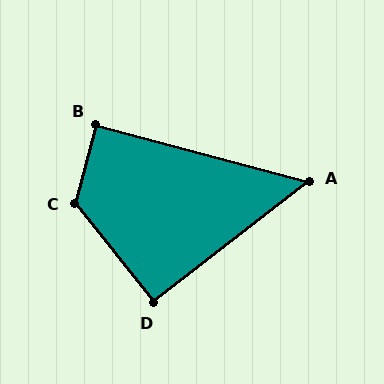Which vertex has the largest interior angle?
C, at approximately 127 degrees.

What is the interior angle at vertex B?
Approximately 90 degrees (approximately right).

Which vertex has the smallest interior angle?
A, at approximately 53 degrees.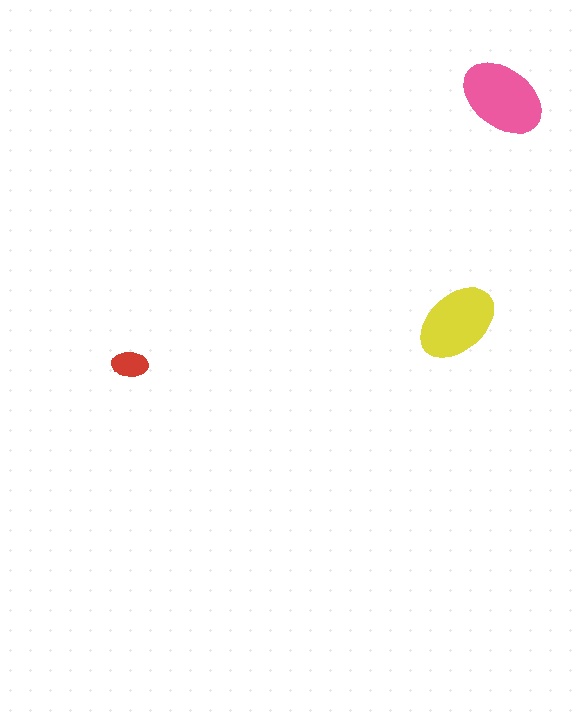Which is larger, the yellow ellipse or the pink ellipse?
The pink one.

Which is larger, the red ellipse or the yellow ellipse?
The yellow one.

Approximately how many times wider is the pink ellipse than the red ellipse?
About 2.5 times wider.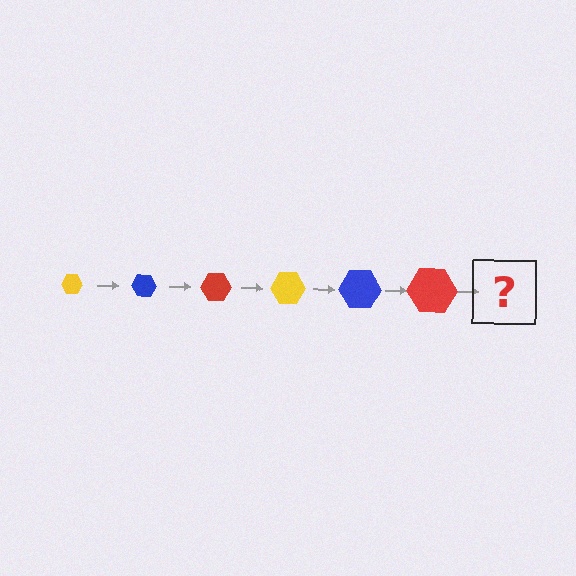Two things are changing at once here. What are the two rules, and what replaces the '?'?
The two rules are that the hexagon grows larger each step and the color cycles through yellow, blue, and red. The '?' should be a yellow hexagon, larger than the previous one.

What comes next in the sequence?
The next element should be a yellow hexagon, larger than the previous one.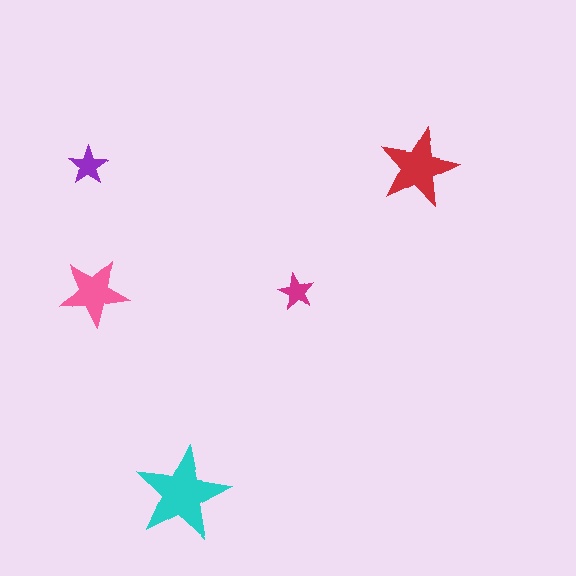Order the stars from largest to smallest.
the cyan one, the red one, the pink one, the purple one, the magenta one.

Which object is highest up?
The red star is topmost.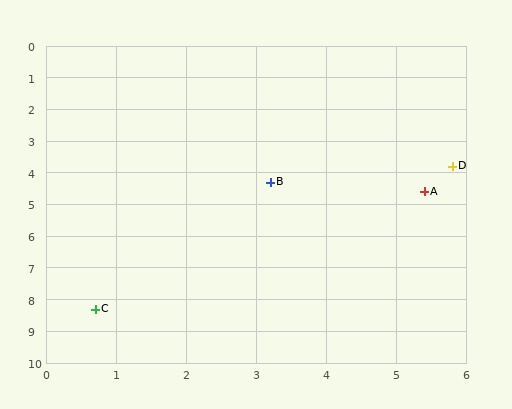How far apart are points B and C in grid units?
Points B and C are about 4.7 grid units apart.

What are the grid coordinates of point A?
Point A is at approximately (5.4, 4.6).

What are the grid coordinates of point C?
Point C is at approximately (0.7, 8.3).